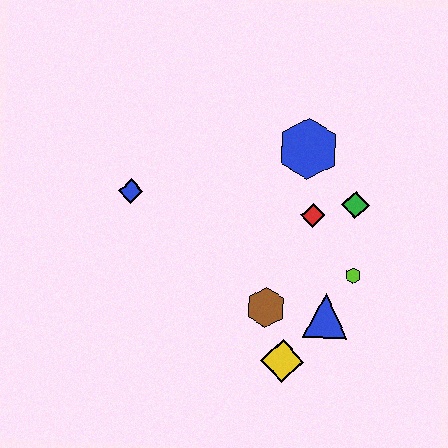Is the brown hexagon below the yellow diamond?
No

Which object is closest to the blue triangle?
The lime hexagon is closest to the blue triangle.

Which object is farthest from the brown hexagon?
The blue diamond is farthest from the brown hexagon.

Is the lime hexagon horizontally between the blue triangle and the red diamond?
No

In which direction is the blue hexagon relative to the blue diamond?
The blue hexagon is to the right of the blue diamond.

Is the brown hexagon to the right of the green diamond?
No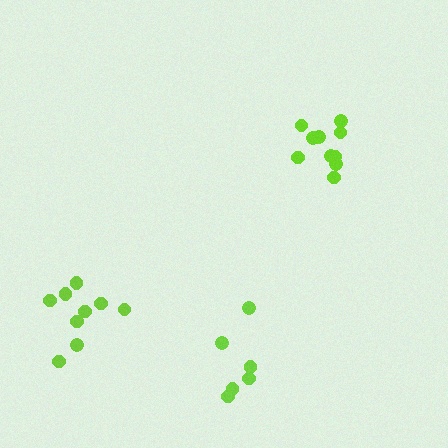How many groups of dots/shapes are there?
There are 3 groups.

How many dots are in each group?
Group 1: 6 dots, Group 2: 10 dots, Group 3: 9 dots (25 total).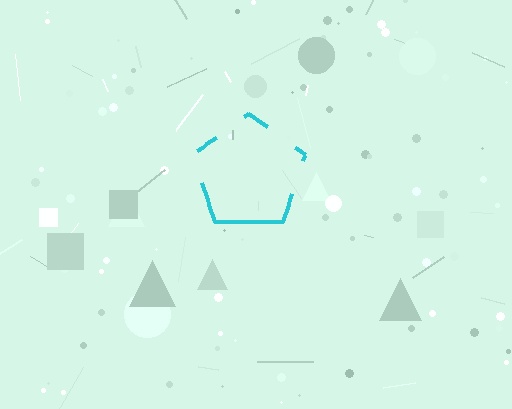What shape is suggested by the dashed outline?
The dashed outline suggests a pentagon.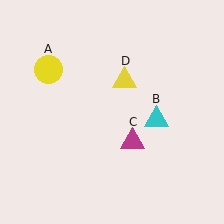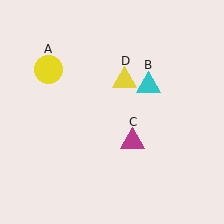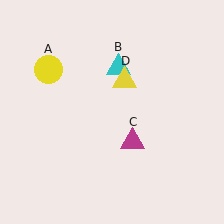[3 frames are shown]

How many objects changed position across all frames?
1 object changed position: cyan triangle (object B).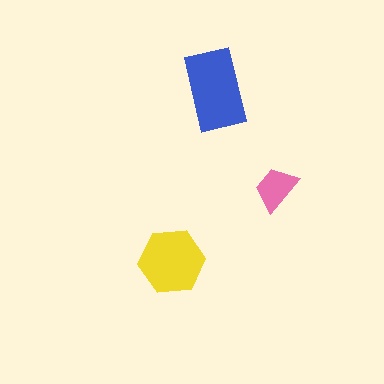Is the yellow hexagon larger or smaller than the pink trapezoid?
Larger.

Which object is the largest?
The blue rectangle.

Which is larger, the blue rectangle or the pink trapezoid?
The blue rectangle.